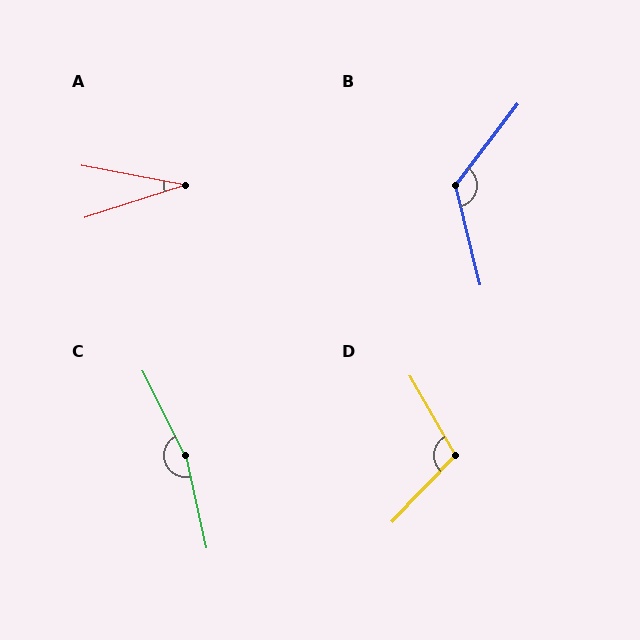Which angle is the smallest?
A, at approximately 29 degrees.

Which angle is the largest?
C, at approximately 166 degrees.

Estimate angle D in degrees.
Approximately 106 degrees.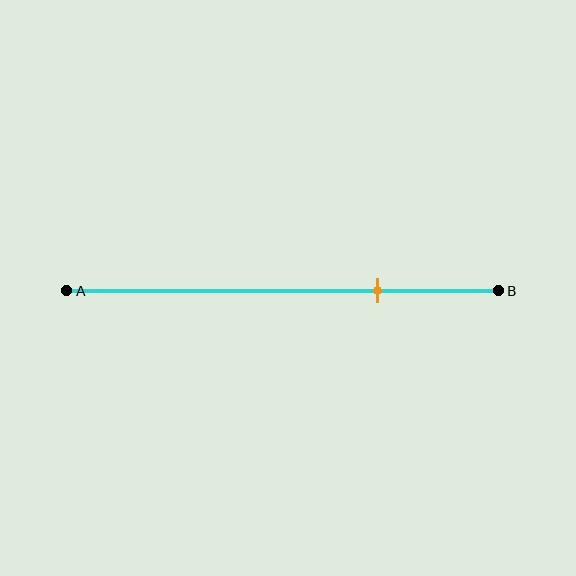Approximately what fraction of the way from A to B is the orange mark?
The orange mark is approximately 70% of the way from A to B.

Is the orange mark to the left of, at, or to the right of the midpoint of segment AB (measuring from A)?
The orange mark is to the right of the midpoint of segment AB.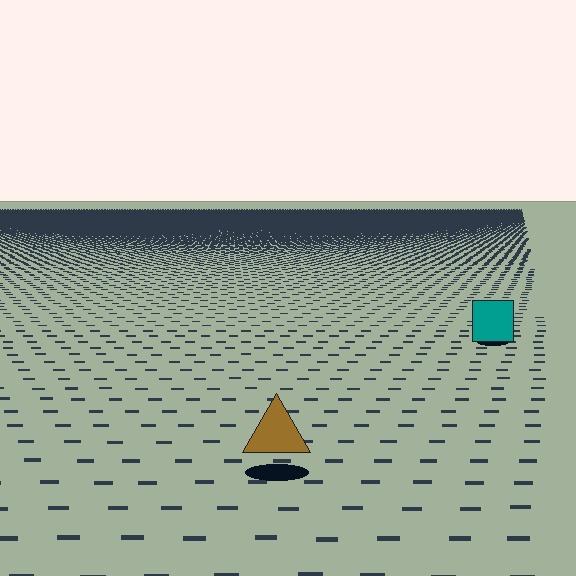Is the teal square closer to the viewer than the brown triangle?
No. The brown triangle is closer — you can tell from the texture gradient: the ground texture is coarser near it.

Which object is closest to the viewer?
The brown triangle is closest. The texture marks near it are larger and more spread out.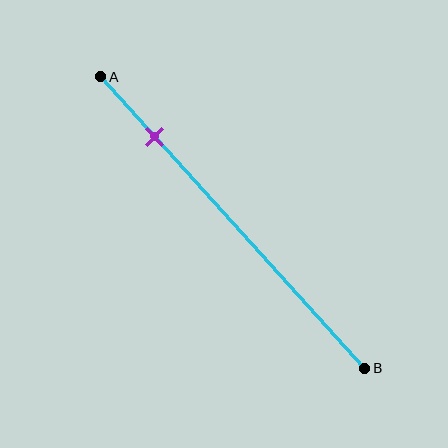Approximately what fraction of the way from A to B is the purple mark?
The purple mark is approximately 20% of the way from A to B.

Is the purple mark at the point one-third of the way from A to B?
No, the mark is at about 20% from A, not at the 33% one-third point.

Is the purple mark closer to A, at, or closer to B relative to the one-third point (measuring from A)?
The purple mark is closer to point A than the one-third point of segment AB.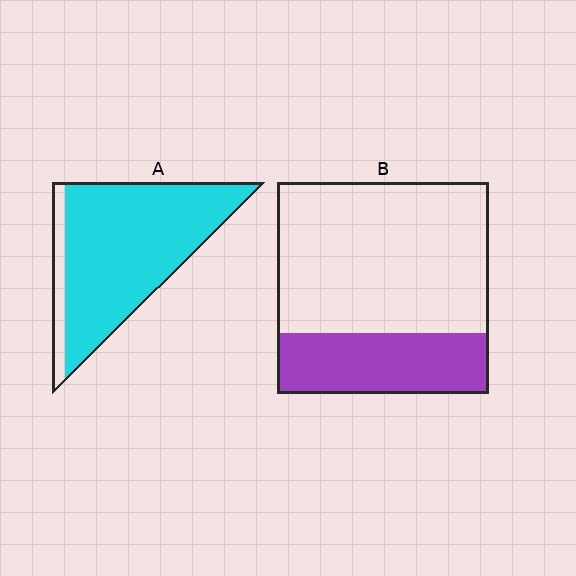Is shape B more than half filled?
No.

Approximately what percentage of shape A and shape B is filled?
A is approximately 90% and B is approximately 30%.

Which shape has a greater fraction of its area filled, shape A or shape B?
Shape A.